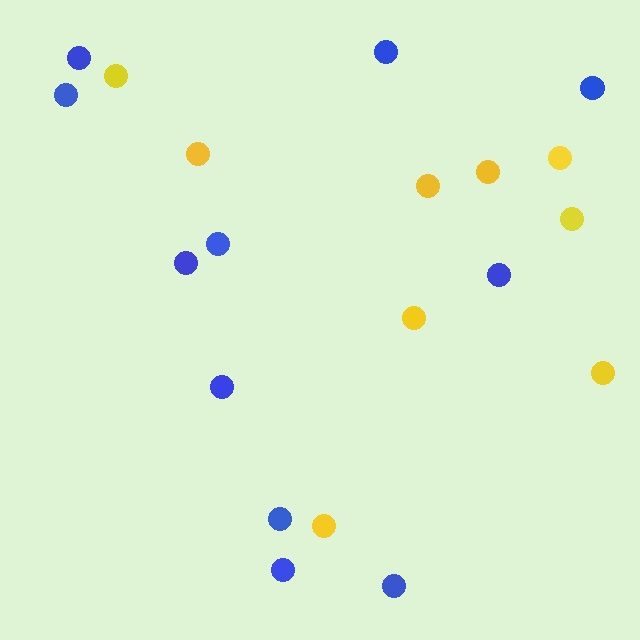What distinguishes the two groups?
There are 2 groups: one group of blue circles (11) and one group of yellow circles (9).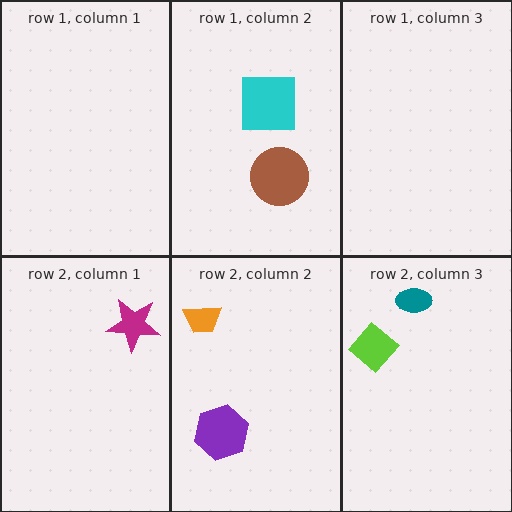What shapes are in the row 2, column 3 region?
The teal ellipse, the lime diamond.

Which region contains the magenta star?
The row 2, column 1 region.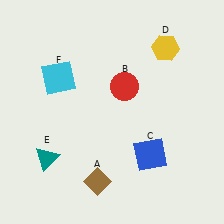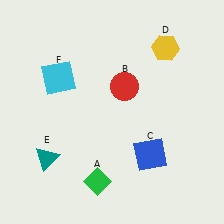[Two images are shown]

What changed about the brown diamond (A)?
In Image 1, A is brown. In Image 2, it changed to green.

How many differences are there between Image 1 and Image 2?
There is 1 difference between the two images.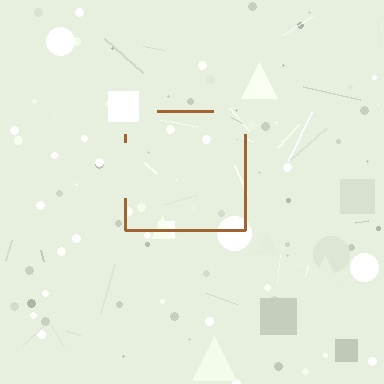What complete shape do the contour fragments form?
The contour fragments form a square.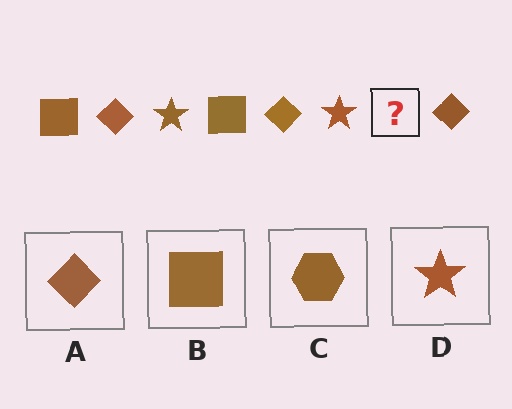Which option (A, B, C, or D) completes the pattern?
B.